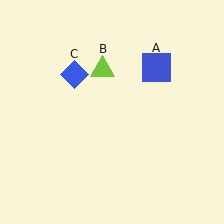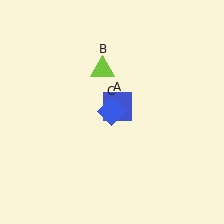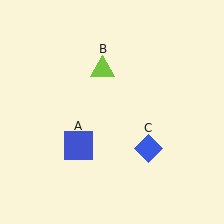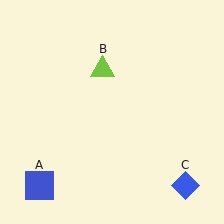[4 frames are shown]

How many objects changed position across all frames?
2 objects changed position: blue square (object A), blue diamond (object C).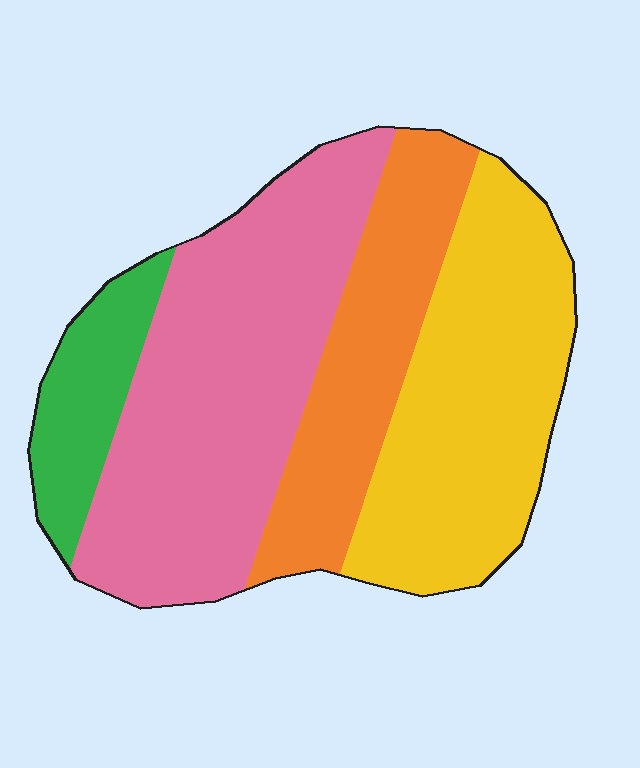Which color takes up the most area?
Pink, at roughly 40%.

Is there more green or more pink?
Pink.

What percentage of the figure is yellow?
Yellow covers around 30% of the figure.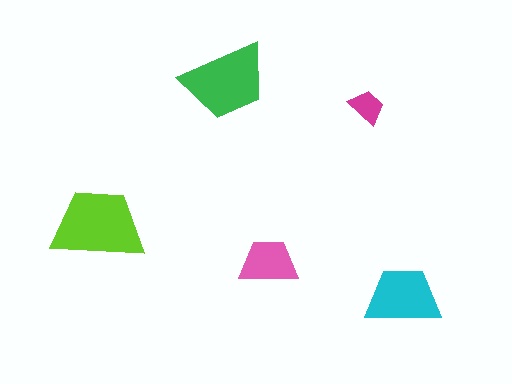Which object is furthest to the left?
The lime trapezoid is leftmost.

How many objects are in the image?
There are 5 objects in the image.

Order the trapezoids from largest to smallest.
the lime one, the green one, the cyan one, the pink one, the magenta one.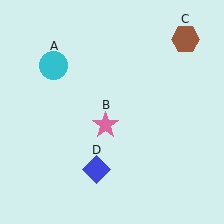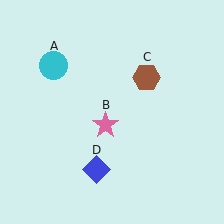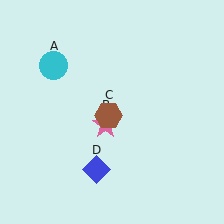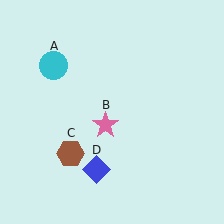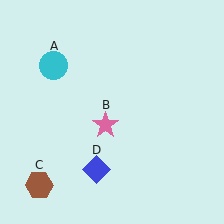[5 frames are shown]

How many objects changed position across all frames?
1 object changed position: brown hexagon (object C).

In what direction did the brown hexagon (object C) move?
The brown hexagon (object C) moved down and to the left.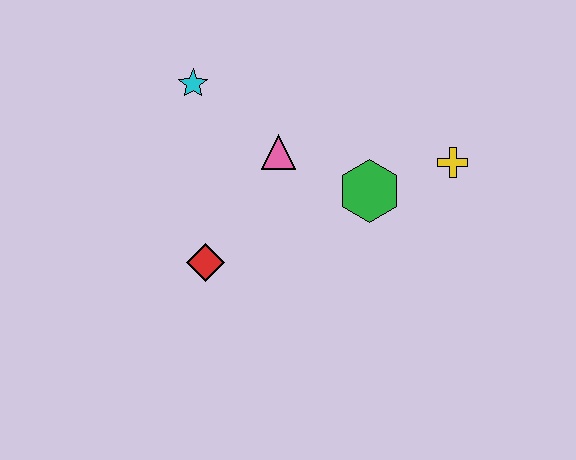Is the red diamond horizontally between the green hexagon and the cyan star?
Yes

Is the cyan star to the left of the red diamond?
Yes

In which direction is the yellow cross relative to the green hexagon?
The yellow cross is to the right of the green hexagon.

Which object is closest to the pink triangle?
The green hexagon is closest to the pink triangle.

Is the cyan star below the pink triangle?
No